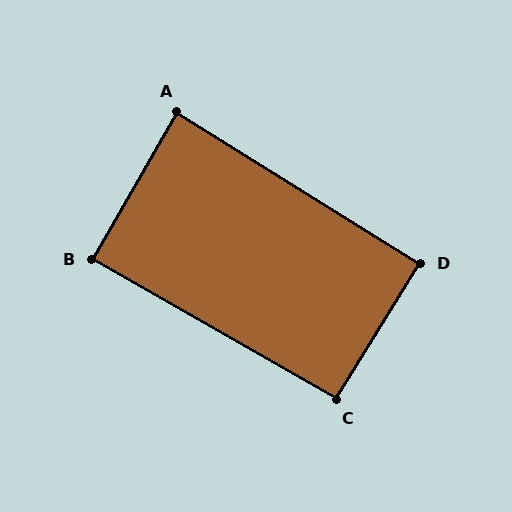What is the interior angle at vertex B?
Approximately 90 degrees (approximately right).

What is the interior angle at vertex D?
Approximately 90 degrees (approximately right).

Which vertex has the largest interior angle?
C, at approximately 92 degrees.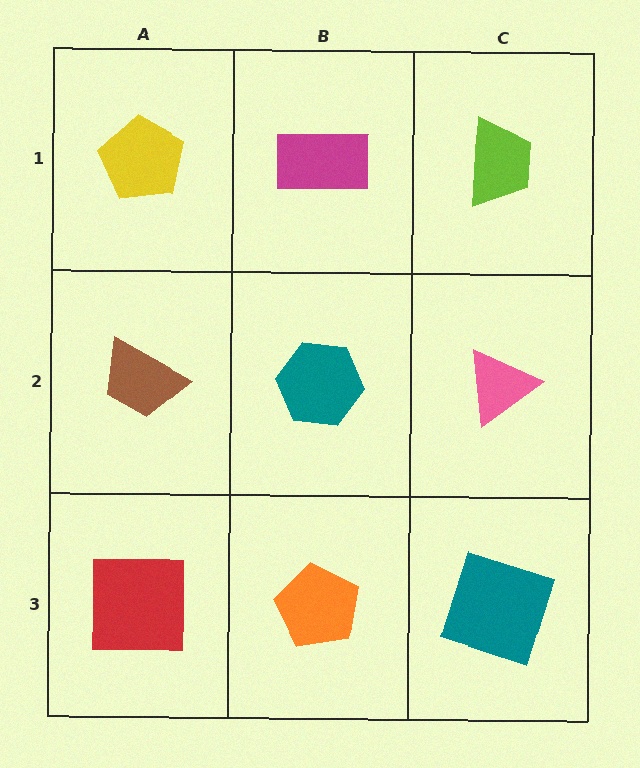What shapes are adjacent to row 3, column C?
A pink triangle (row 2, column C), an orange pentagon (row 3, column B).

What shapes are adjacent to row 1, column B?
A teal hexagon (row 2, column B), a yellow pentagon (row 1, column A), a lime trapezoid (row 1, column C).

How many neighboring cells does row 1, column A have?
2.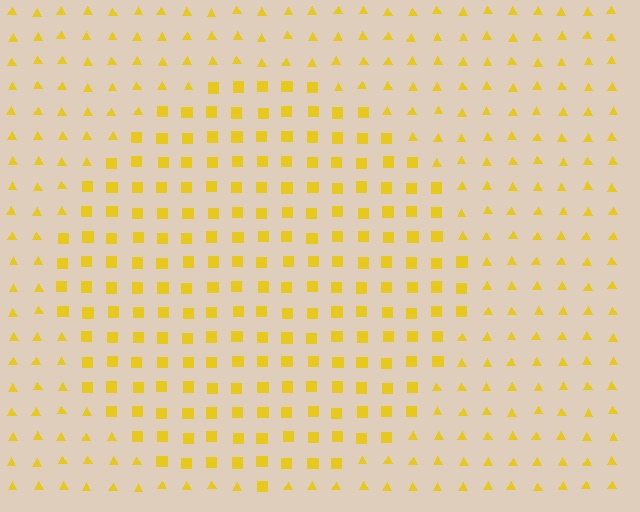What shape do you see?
I see a circle.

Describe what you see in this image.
The image is filled with small yellow elements arranged in a uniform grid. A circle-shaped region contains squares, while the surrounding area contains triangles. The boundary is defined purely by the change in element shape.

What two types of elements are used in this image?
The image uses squares inside the circle region and triangles outside it.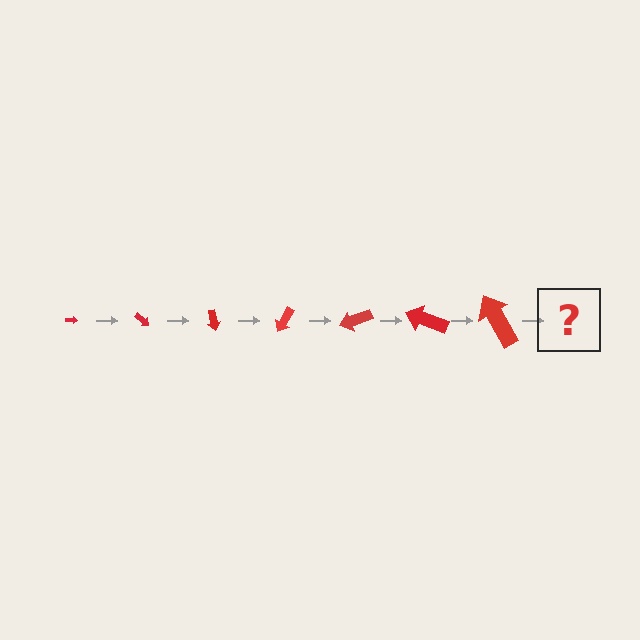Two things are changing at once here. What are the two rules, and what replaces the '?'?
The two rules are that the arrow grows larger each step and it rotates 40 degrees each step. The '?' should be an arrow, larger than the previous one and rotated 280 degrees from the start.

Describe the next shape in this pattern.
It should be an arrow, larger than the previous one and rotated 280 degrees from the start.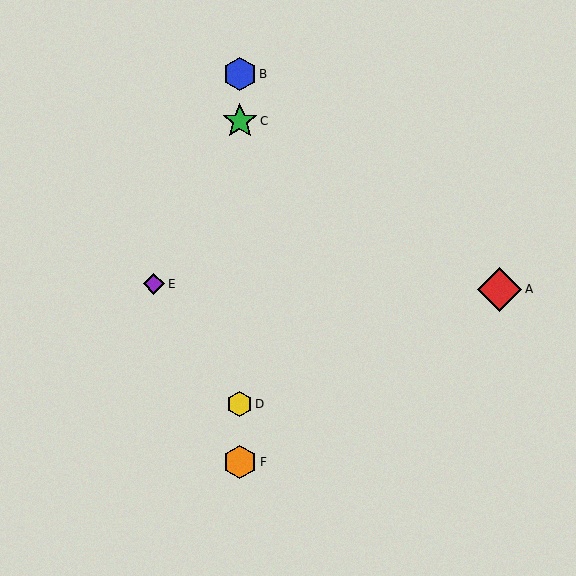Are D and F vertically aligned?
Yes, both are at x≈240.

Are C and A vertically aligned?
No, C is at x≈240 and A is at x≈500.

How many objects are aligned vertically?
4 objects (B, C, D, F) are aligned vertically.